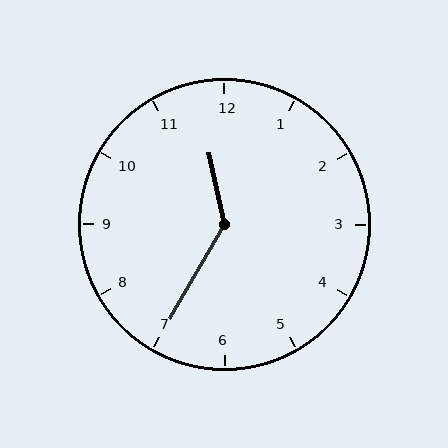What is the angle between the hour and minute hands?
Approximately 138 degrees.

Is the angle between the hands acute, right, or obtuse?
It is obtuse.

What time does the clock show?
11:35.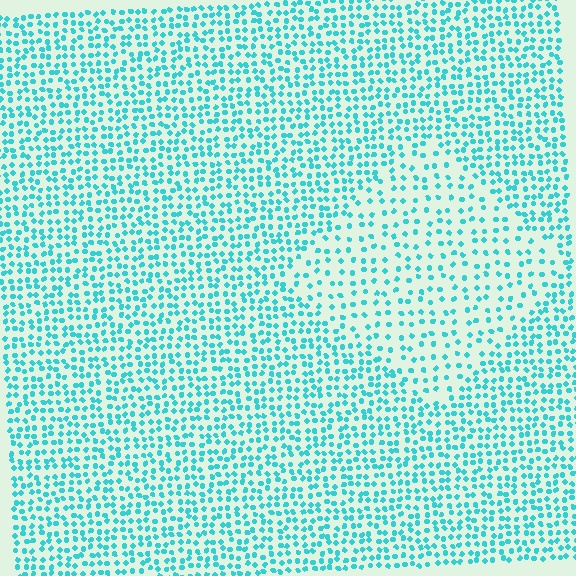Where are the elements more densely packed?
The elements are more densely packed outside the diamond boundary.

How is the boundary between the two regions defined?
The boundary is defined by a change in element density (approximately 1.9x ratio). All elements are the same color, size, and shape.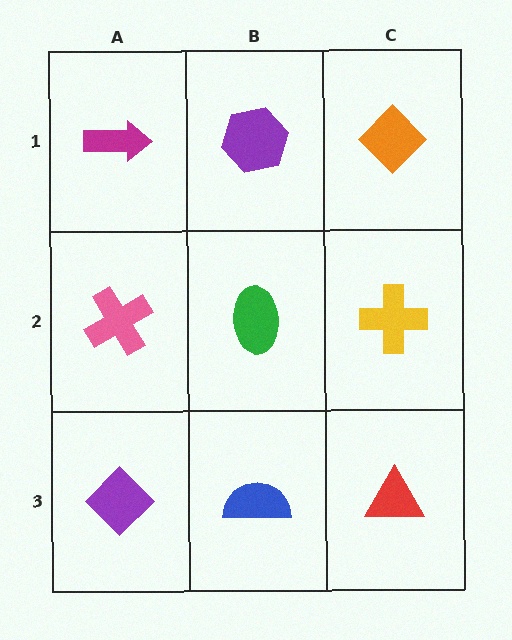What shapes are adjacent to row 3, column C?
A yellow cross (row 2, column C), a blue semicircle (row 3, column B).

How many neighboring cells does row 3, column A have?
2.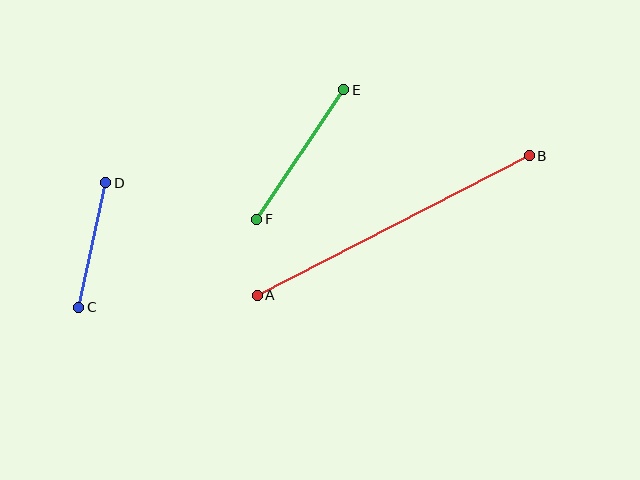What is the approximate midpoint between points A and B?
The midpoint is at approximately (393, 225) pixels.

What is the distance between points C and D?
The distance is approximately 127 pixels.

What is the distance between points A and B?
The distance is approximately 306 pixels.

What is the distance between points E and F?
The distance is approximately 156 pixels.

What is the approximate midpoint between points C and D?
The midpoint is at approximately (92, 245) pixels.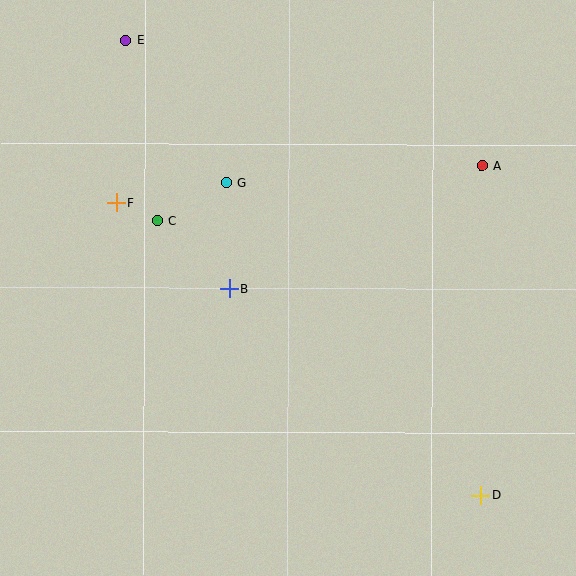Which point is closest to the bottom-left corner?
Point B is closest to the bottom-left corner.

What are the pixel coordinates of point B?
Point B is at (229, 289).